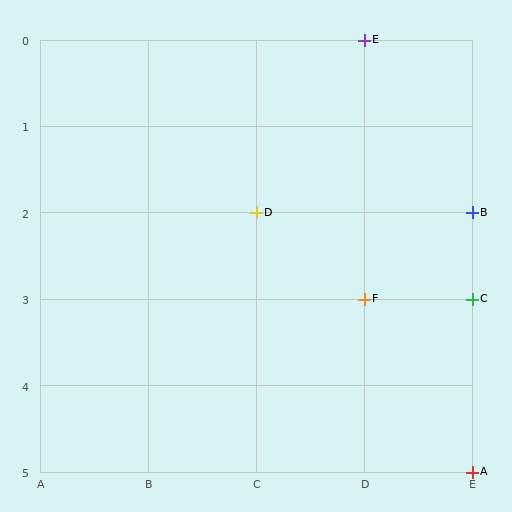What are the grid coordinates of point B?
Point B is at grid coordinates (E, 2).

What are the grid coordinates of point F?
Point F is at grid coordinates (D, 3).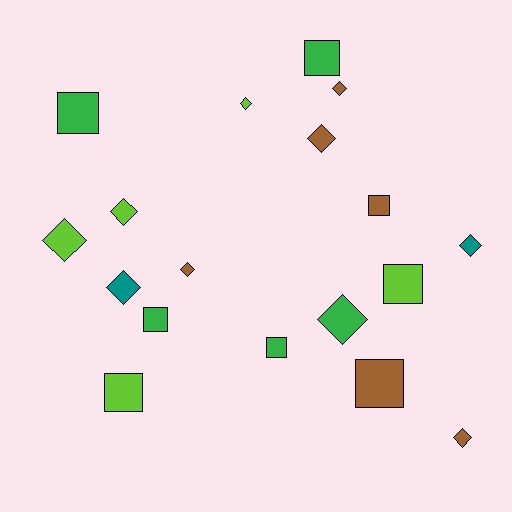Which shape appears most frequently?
Diamond, with 10 objects.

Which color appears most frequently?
Brown, with 6 objects.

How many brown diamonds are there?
There are 4 brown diamonds.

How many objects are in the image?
There are 18 objects.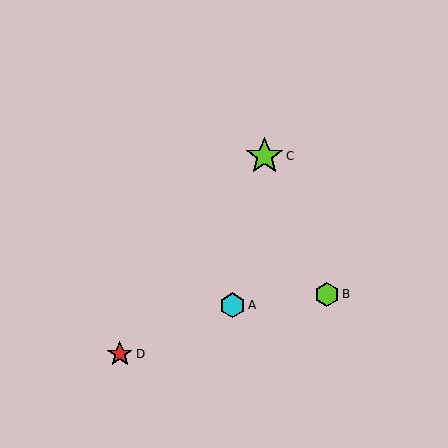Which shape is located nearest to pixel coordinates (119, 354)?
The red star (labeled D) at (120, 354) is nearest to that location.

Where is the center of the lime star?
The center of the lime star is at (265, 156).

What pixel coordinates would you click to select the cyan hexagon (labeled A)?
Click at (233, 305) to select the cyan hexagon A.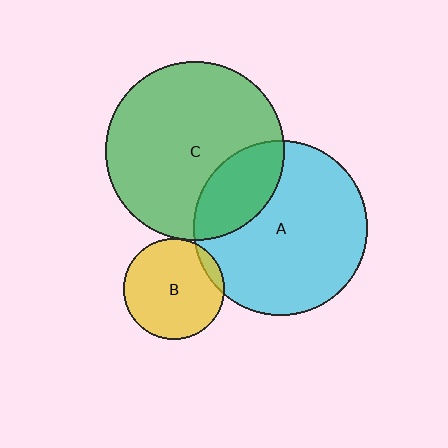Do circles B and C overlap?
Yes.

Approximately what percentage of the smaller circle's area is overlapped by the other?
Approximately 5%.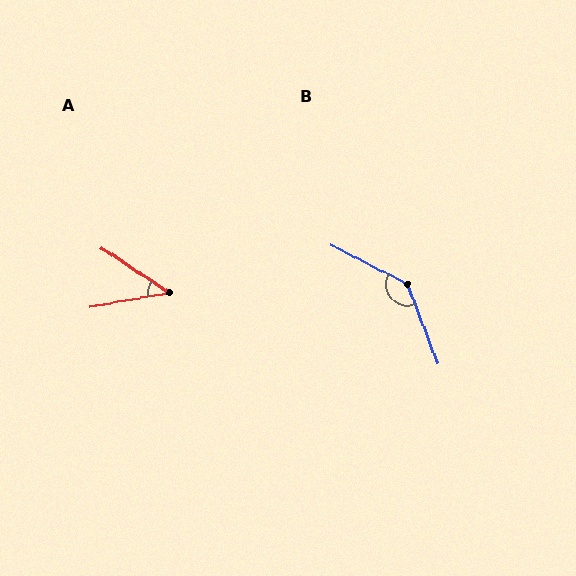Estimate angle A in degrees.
Approximately 43 degrees.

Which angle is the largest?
B, at approximately 138 degrees.